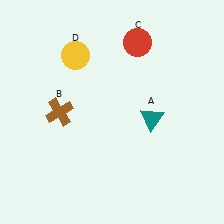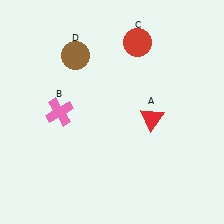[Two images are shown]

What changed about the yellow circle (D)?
In Image 1, D is yellow. In Image 2, it changed to brown.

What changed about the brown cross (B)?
In Image 1, B is brown. In Image 2, it changed to pink.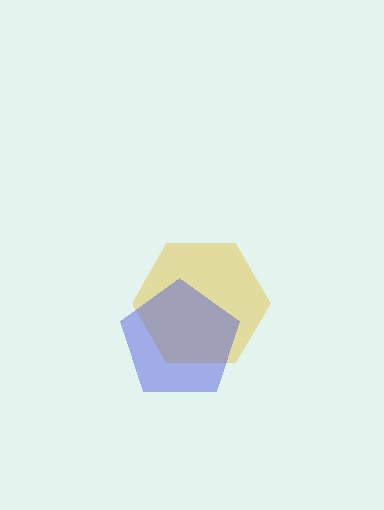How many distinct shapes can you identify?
There are 2 distinct shapes: a yellow hexagon, a blue pentagon.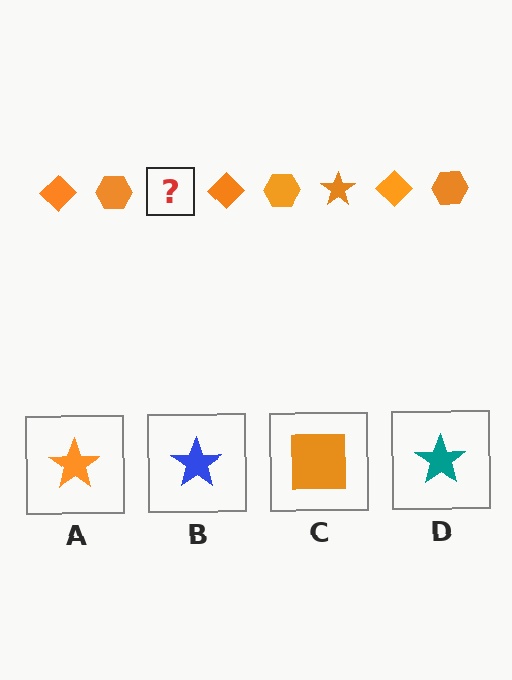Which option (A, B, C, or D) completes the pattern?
A.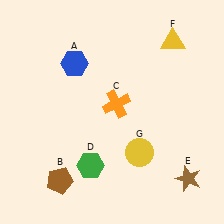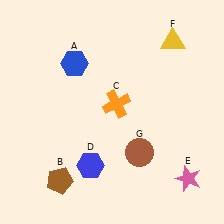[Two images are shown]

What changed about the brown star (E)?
In Image 1, E is brown. In Image 2, it changed to pink.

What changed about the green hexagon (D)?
In Image 1, D is green. In Image 2, it changed to blue.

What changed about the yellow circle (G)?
In Image 1, G is yellow. In Image 2, it changed to brown.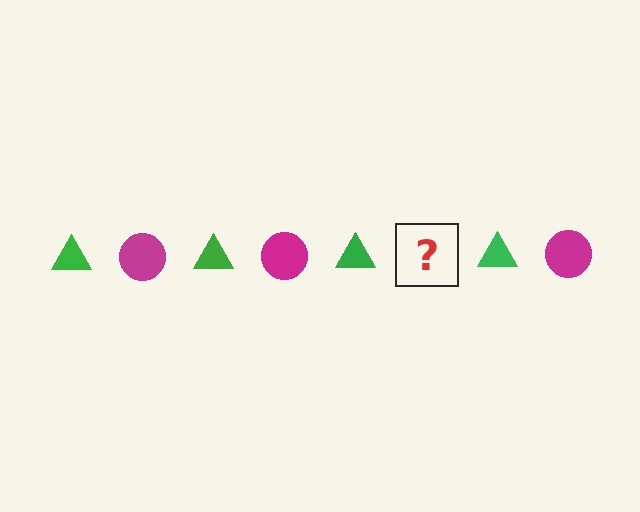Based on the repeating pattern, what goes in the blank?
The blank should be a magenta circle.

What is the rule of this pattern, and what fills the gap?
The rule is that the pattern alternates between green triangle and magenta circle. The gap should be filled with a magenta circle.